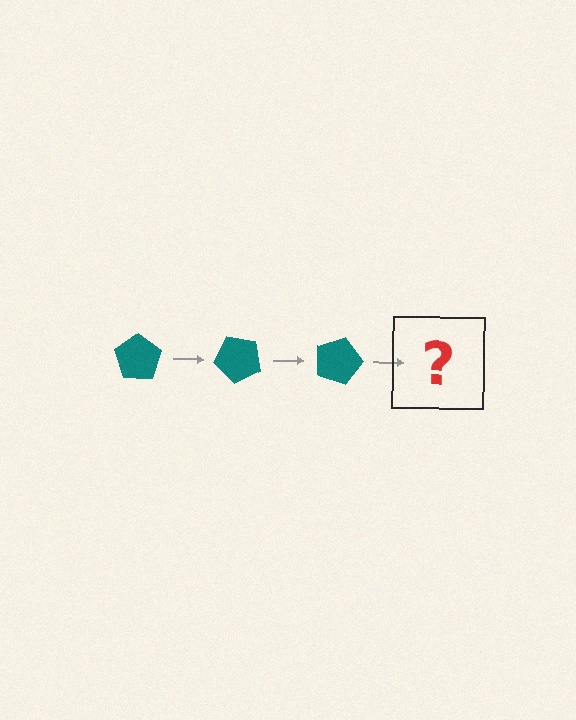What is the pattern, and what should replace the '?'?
The pattern is that the pentagon rotates 45 degrees each step. The '?' should be a teal pentagon rotated 135 degrees.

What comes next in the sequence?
The next element should be a teal pentagon rotated 135 degrees.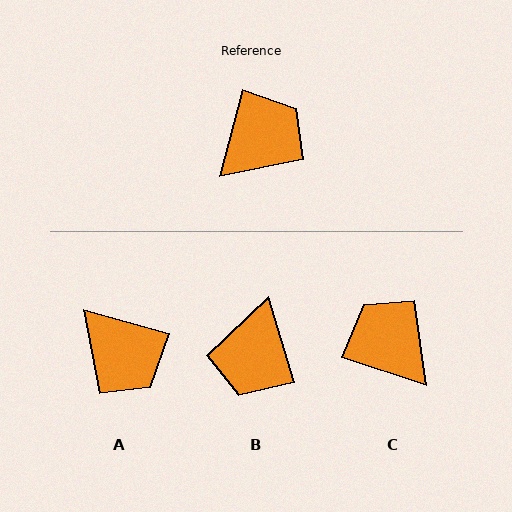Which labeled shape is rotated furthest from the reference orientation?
B, about 148 degrees away.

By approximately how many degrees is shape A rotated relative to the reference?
Approximately 90 degrees clockwise.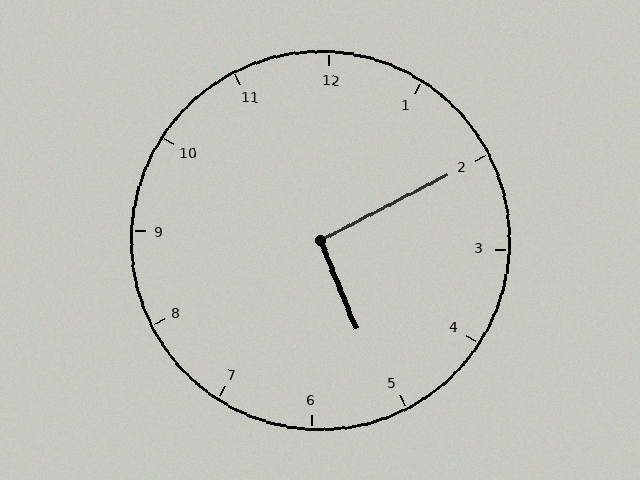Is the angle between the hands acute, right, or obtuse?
It is right.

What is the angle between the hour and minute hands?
Approximately 95 degrees.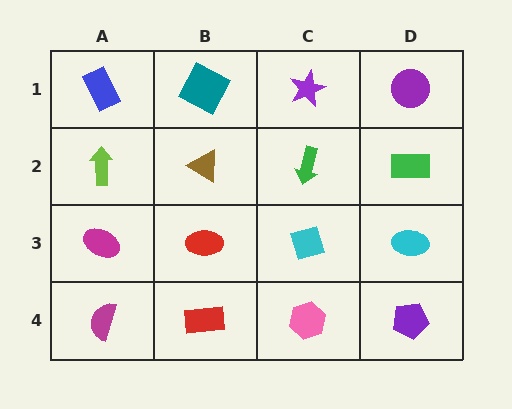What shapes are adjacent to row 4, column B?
A red ellipse (row 3, column B), a magenta semicircle (row 4, column A), a pink hexagon (row 4, column C).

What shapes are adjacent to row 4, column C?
A cyan diamond (row 3, column C), a red rectangle (row 4, column B), a purple pentagon (row 4, column D).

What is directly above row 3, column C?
A green arrow.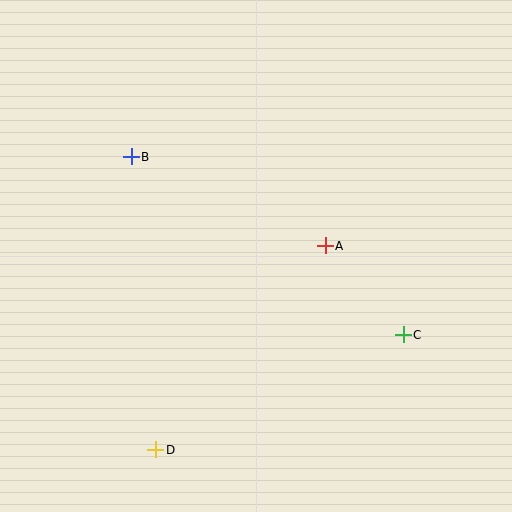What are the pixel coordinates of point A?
Point A is at (325, 246).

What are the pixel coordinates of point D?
Point D is at (156, 450).